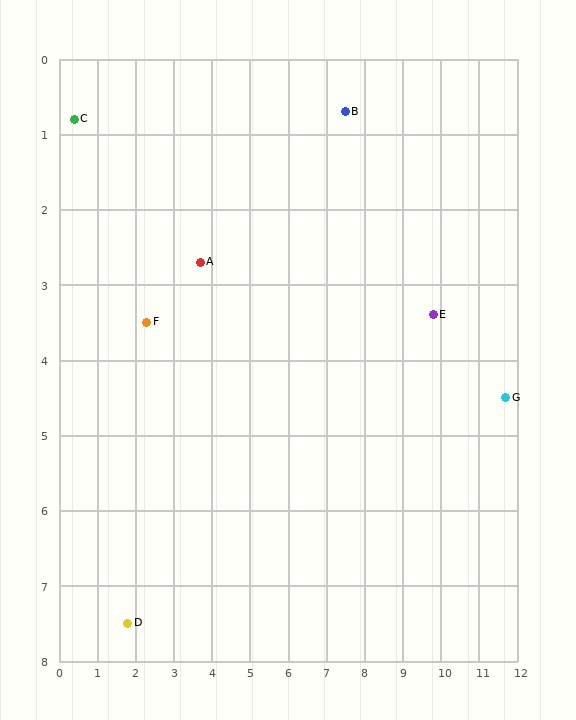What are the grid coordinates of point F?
Point F is at approximately (2.3, 3.5).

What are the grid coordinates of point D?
Point D is at approximately (1.8, 7.5).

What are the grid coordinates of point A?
Point A is at approximately (3.7, 2.7).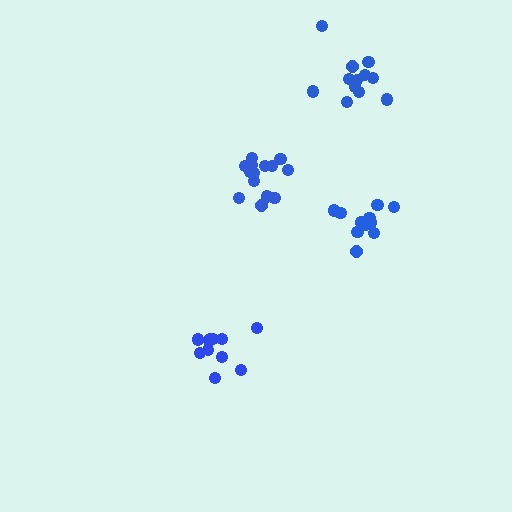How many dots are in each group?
Group 1: 11 dots, Group 2: 14 dots, Group 3: 11 dots, Group 4: 12 dots (48 total).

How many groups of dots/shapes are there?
There are 4 groups.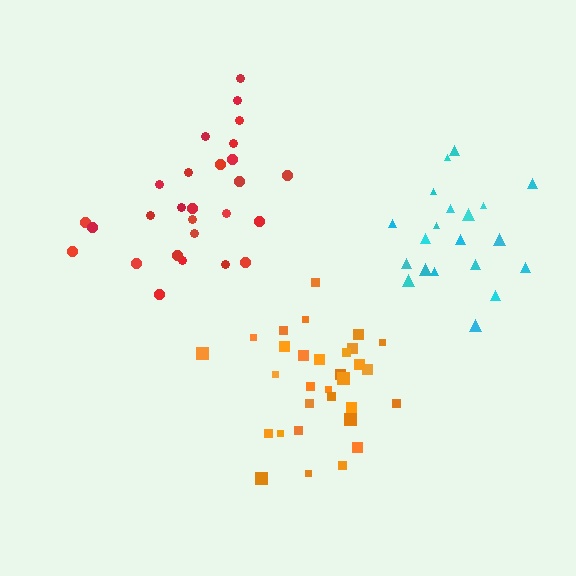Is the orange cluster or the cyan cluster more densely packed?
Orange.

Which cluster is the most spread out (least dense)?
Cyan.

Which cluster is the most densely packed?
Orange.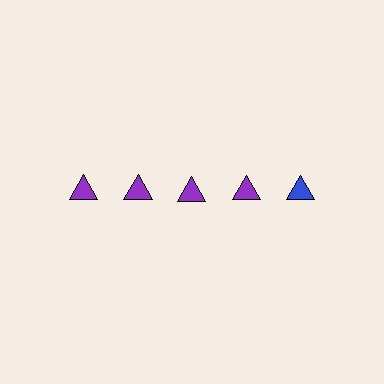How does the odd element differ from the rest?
It has a different color: blue instead of purple.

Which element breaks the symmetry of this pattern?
The blue triangle in the top row, rightmost column breaks the symmetry. All other shapes are purple triangles.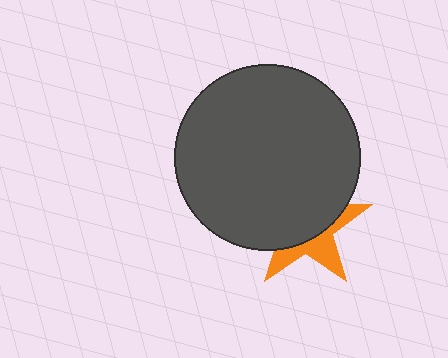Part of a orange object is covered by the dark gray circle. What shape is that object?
It is a star.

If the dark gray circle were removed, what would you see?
You would see the complete orange star.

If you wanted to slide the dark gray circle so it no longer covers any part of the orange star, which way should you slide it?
Slide it up — that is the most direct way to separate the two shapes.